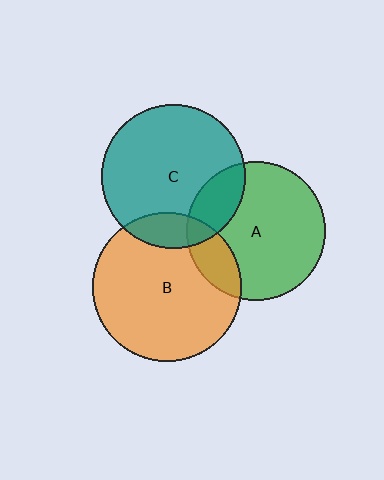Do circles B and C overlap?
Yes.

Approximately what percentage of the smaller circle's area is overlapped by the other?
Approximately 15%.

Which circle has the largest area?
Circle B (orange).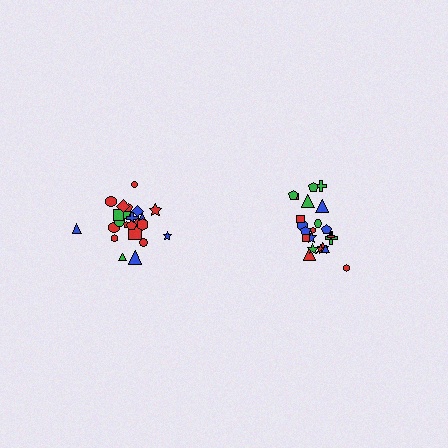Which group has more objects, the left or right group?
The left group.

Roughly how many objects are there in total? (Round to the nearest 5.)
Roughly 45 objects in total.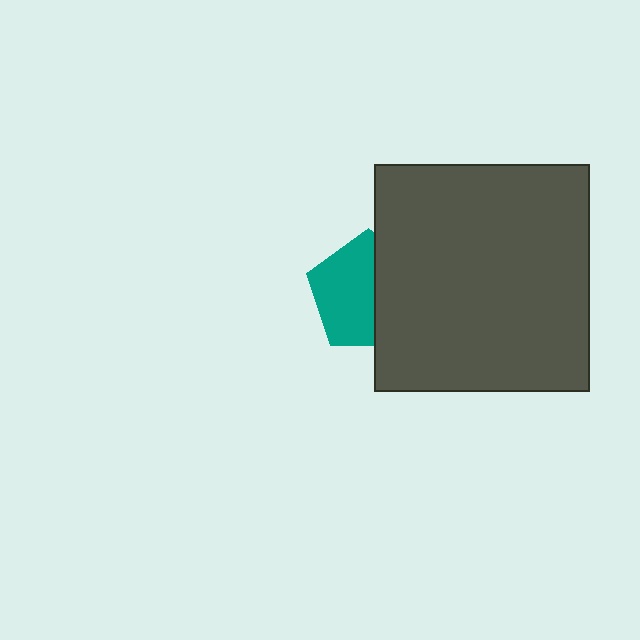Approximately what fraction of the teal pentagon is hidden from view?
Roughly 44% of the teal pentagon is hidden behind the dark gray rectangle.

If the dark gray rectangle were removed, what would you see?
You would see the complete teal pentagon.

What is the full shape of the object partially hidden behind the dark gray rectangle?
The partially hidden object is a teal pentagon.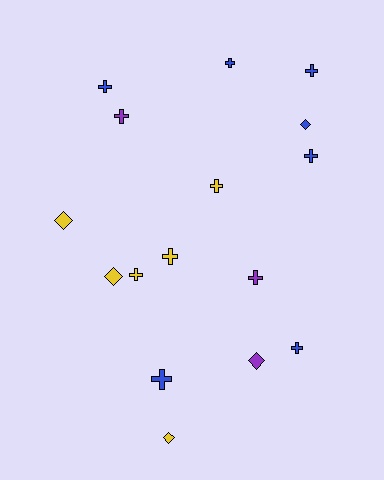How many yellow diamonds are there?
There are 3 yellow diamonds.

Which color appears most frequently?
Blue, with 7 objects.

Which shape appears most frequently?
Cross, with 11 objects.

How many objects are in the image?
There are 16 objects.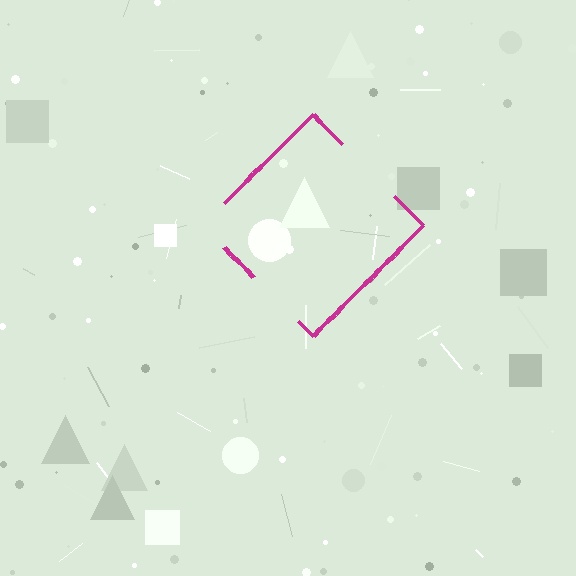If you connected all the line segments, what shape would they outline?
They would outline a diamond.